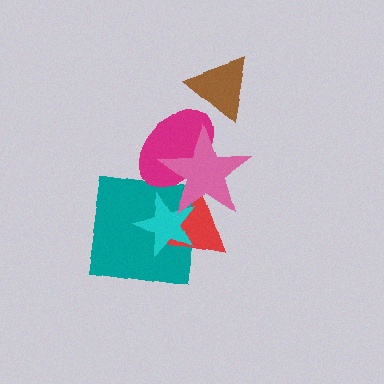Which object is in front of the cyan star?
The pink star is in front of the cyan star.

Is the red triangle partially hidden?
Yes, it is partially covered by another shape.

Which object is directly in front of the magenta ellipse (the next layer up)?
The brown triangle is directly in front of the magenta ellipse.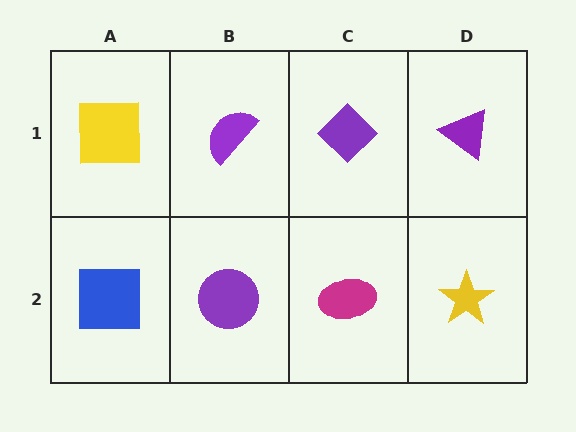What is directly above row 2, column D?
A purple triangle.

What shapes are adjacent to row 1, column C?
A magenta ellipse (row 2, column C), a purple semicircle (row 1, column B), a purple triangle (row 1, column D).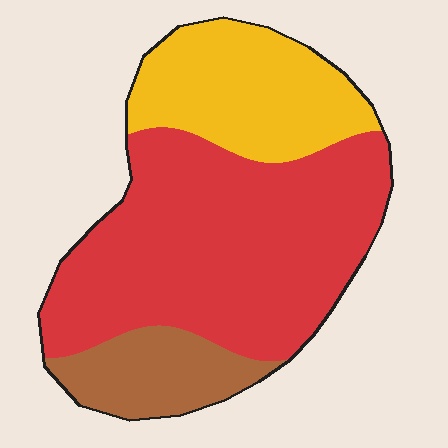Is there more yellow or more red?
Red.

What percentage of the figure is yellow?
Yellow covers about 25% of the figure.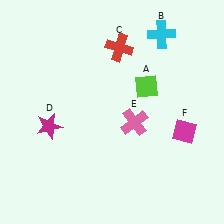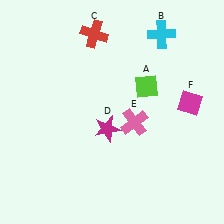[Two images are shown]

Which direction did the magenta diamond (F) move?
The magenta diamond (F) moved up.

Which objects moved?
The objects that moved are: the red cross (C), the magenta star (D), the magenta diamond (F).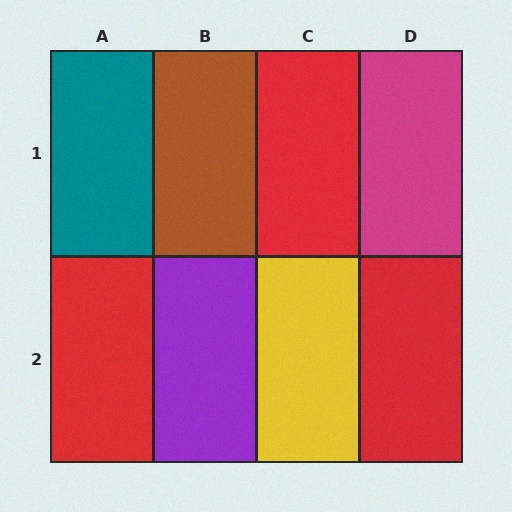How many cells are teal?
1 cell is teal.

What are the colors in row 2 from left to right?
Red, purple, yellow, red.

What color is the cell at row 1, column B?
Brown.